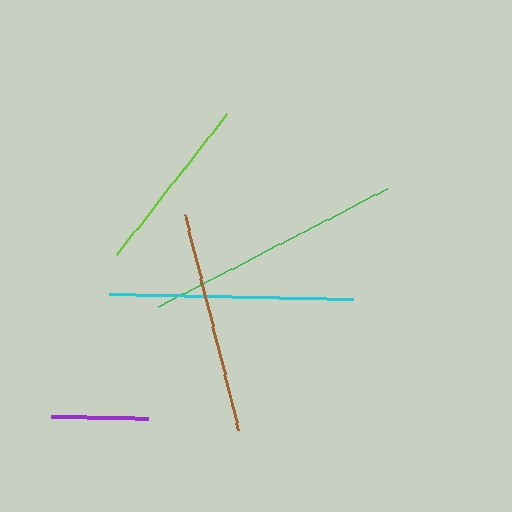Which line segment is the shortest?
The purple line is the shortest at approximately 97 pixels.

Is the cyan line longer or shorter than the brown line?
The cyan line is longer than the brown line.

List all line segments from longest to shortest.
From longest to shortest: green, cyan, brown, lime, purple.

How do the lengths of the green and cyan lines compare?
The green and cyan lines are approximately the same length.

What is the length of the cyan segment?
The cyan segment is approximately 245 pixels long.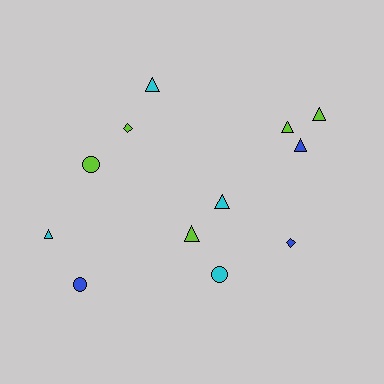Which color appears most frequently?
Lime, with 5 objects.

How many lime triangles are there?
There are 3 lime triangles.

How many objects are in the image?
There are 12 objects.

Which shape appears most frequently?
Triangle, with 7 objects.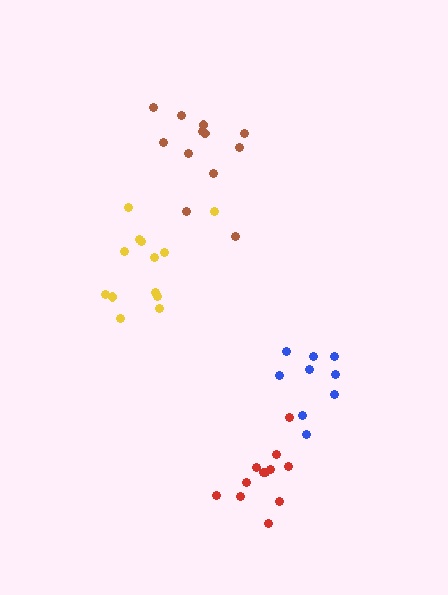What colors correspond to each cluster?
The clusters are colored: blue, brown, red, yellow.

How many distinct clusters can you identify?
There are 4 distinct clusters.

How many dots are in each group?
Group 1: 9 dots, Group 2: 12 dots, Group 3: 12 dots, Group 4: 13 dots (46 total).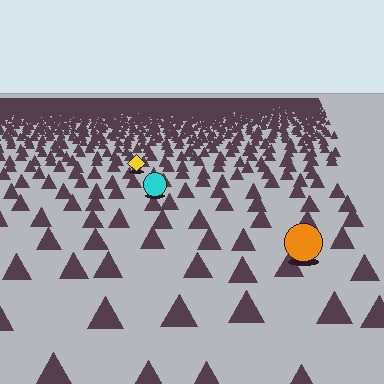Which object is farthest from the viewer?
The yellow diamond is farthest from the viewer. It appears smaller and the ground texture around it is denser.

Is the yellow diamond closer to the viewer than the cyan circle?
No. The cyan circle is closer — you can tell from the texture gradient: the ground texture is coarser near it.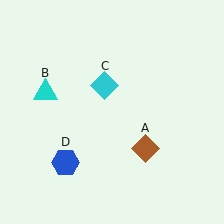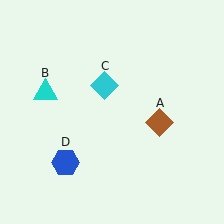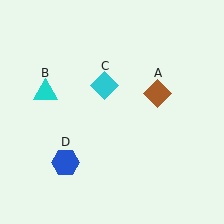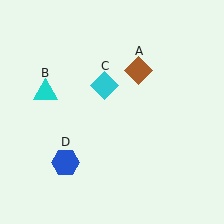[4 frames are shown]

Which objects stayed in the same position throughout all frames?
Cyan triangle (object B) and cyan diamond (object C) and blue hexagon (object D) remained stationary.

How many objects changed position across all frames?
1 object changed position: brown diamond (object A).